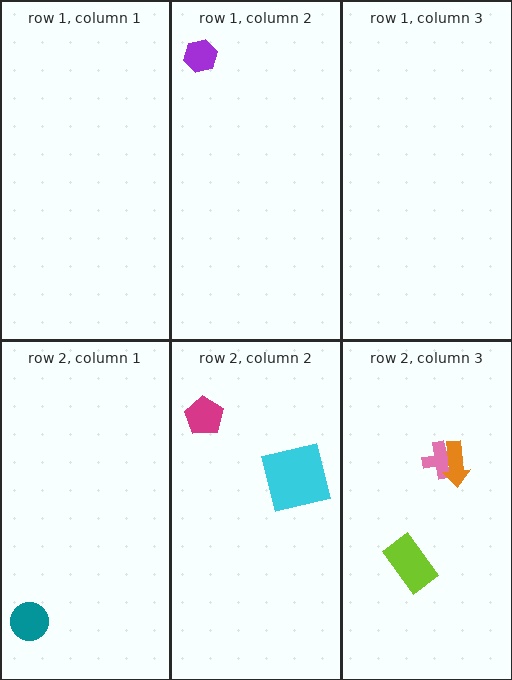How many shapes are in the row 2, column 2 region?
2.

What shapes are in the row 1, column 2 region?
The purple hexagon.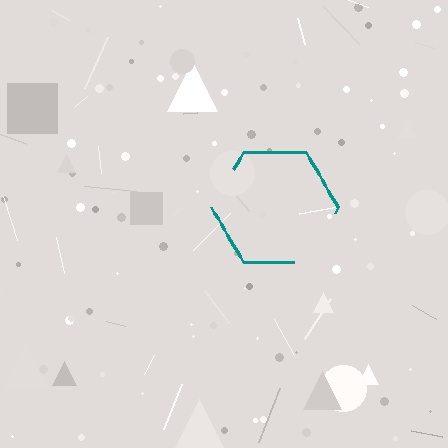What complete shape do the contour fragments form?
The contour fragments form a hexagon.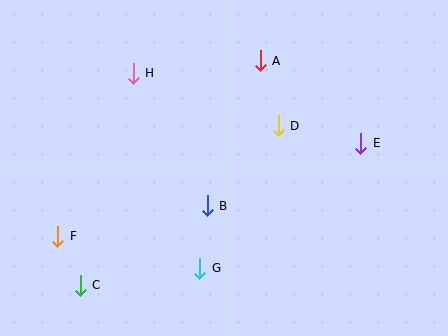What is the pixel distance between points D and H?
The distance between D and H is 154 pixels.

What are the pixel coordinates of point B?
Point B is at (207, 206).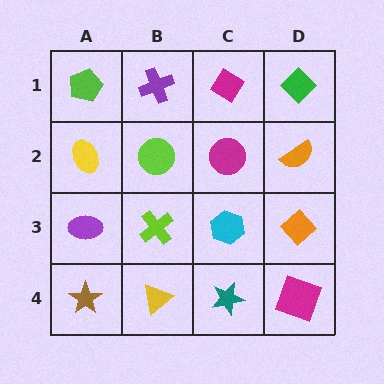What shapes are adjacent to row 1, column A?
A yellow ellipse (row 2, column A), a purple cross (row 1, column B).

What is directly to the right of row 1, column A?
A purple cross.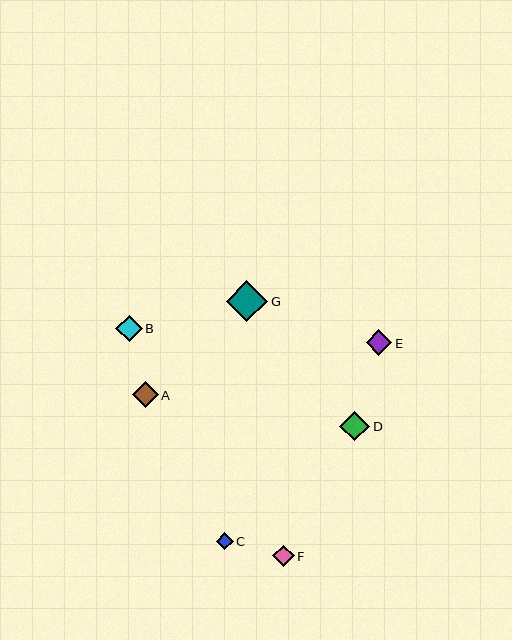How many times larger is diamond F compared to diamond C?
Diamond F is approximately 1.3 times the size of diamond C.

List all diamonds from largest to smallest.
From largest to smallest: G, D, B, A, E, F, C.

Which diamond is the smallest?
Diamond C is the smallest with a size of approximately 17 pixels.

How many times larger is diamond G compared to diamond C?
Diamond G is approximately 2.4 times the size of diamond C.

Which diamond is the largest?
Diamond G is the largest with a size of approximately 41 pixels.